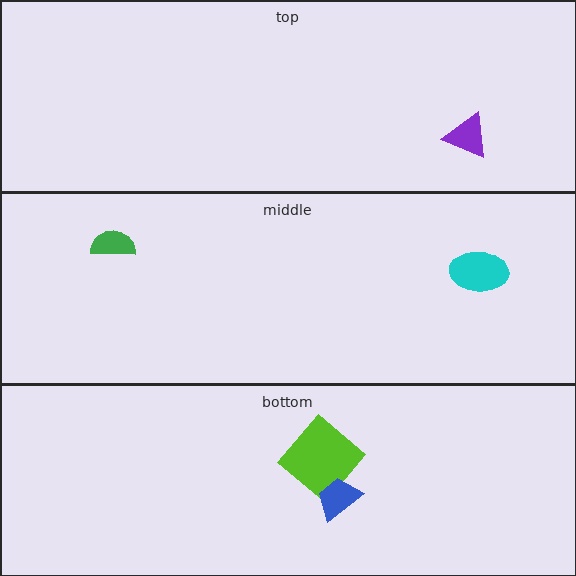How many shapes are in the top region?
1.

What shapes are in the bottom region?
The lime diamond, the blue trapezoid.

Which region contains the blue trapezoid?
The bottom region.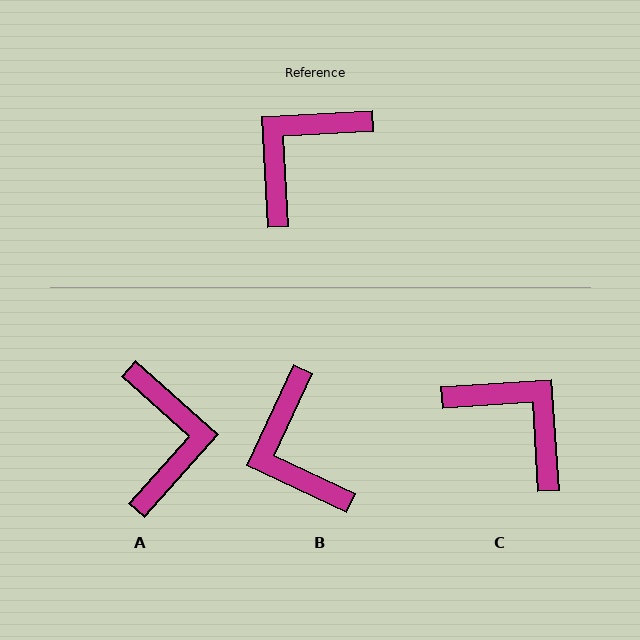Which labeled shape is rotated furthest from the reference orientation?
A, about 135 degrees away.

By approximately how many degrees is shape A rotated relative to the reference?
Approximately 135 degrees clockwise.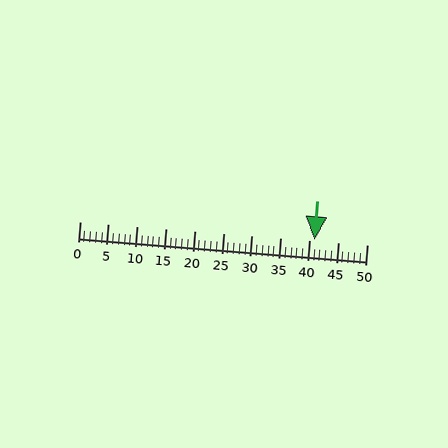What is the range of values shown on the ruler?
The ruler shows values from 0 to 50.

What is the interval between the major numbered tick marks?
The major tick marks are spaced 5 units apart.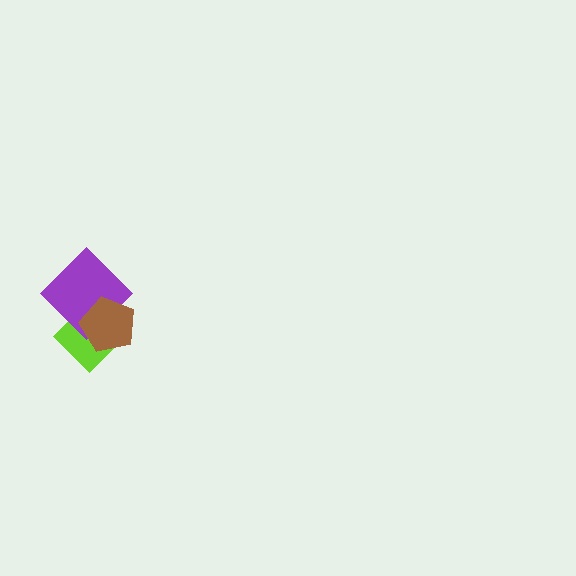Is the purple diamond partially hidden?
Yes, it is partially covered by another shape.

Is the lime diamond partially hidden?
Yes, it is partially covered by another shape.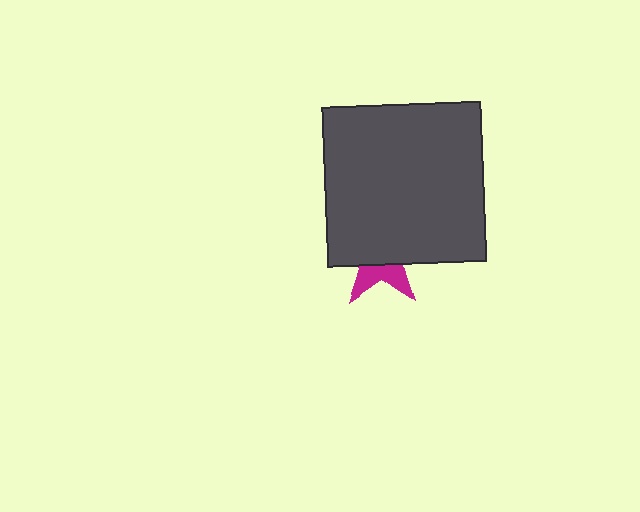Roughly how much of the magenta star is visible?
A small part of it is visible (roughly 35%).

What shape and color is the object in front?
The object in front is a dark gray square.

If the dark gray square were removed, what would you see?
You would see the complete magenta star.